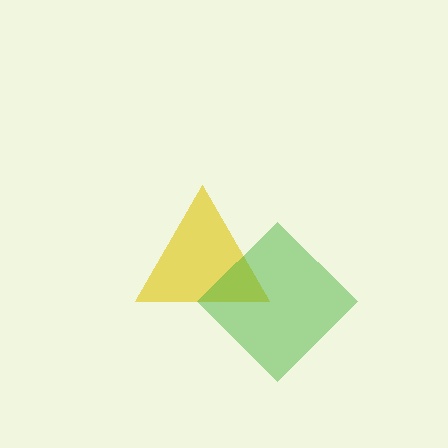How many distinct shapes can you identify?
There are 2 distinct shapes: a yellow triangle, a green diamond.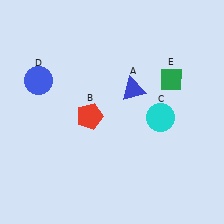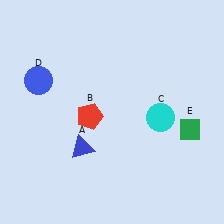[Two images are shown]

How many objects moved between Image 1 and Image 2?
2 objects moved between the two images.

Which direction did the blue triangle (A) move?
The blue triangle (A) moved down.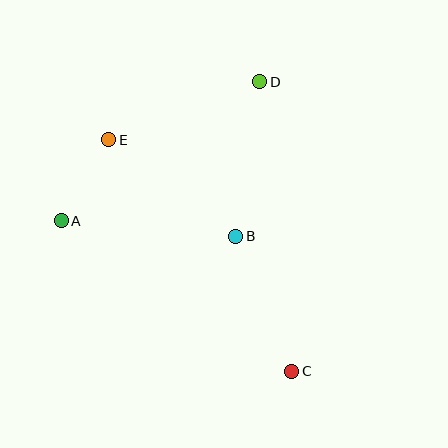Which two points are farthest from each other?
Points C and E are farthest from each other.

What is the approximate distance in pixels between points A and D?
The distance between A and D is approximately 243 pixels.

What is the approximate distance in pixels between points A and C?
The distance between A and C is approximately 276 pixels.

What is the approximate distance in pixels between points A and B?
The distance between A and B is approximately 176 pixels.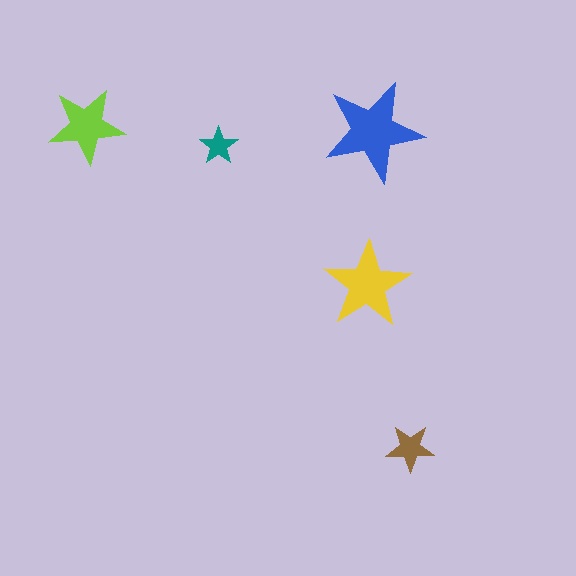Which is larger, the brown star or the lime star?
The lime one.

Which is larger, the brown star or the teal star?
The brown one.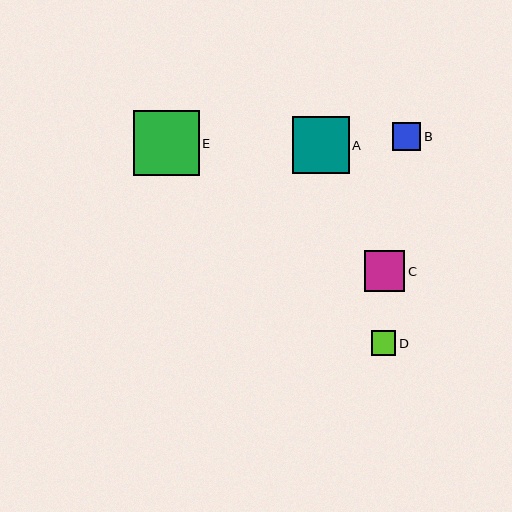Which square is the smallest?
Square D is the smallest with a size of approximately 24 pixels.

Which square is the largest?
Square E is the largest with a size of approximately 65 pixels.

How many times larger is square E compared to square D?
Square E is approximately 2.7 times the size of square D.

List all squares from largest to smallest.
From largest to smallest: E, A, C, B, D.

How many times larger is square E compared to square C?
Square E is approximately 1.6 times the size of square C.